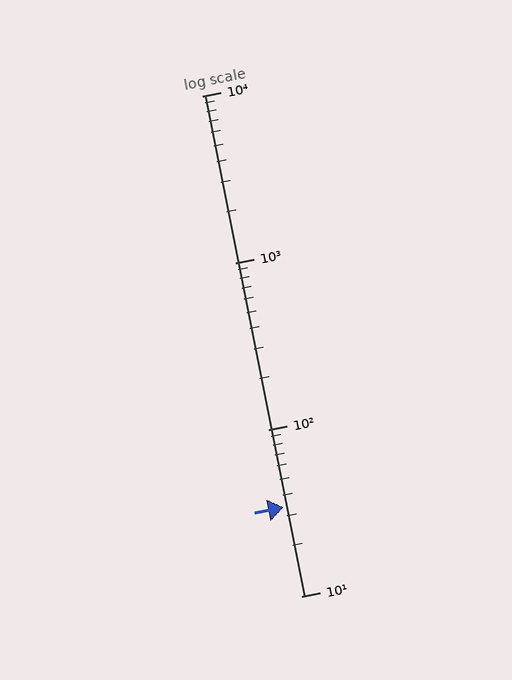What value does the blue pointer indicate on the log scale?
The pointer indicates approximately 34.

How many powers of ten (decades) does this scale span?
The scale spans 3 decades, from 10 to 10000.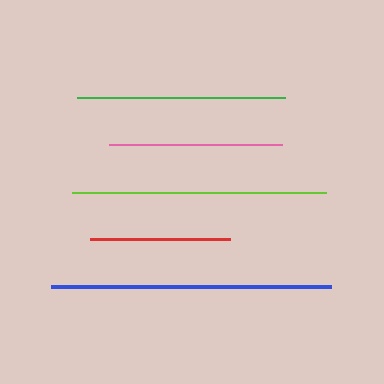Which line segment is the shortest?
The red line is the shortest at approximately 139 pixels.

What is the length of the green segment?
The green segment is approximately 207 pixels long.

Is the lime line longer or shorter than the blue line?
The blue line is longer than the lime line.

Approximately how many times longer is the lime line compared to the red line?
The lime line is approximately 1.8 times the length of the red line.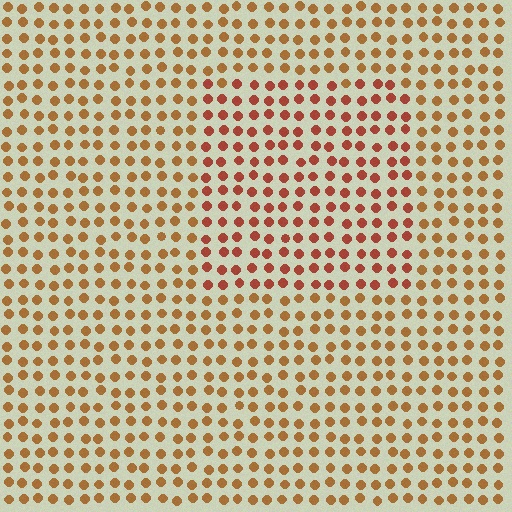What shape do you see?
I see a rectangle.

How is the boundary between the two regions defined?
The boundary is defined purely by a slight shift in hue (about 24 degrees). Spacing, size, and orientation are identical on both sides.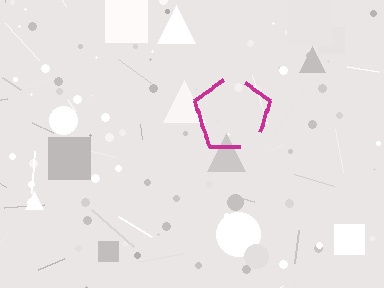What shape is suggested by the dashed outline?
The dashed outline suggests a pentagon.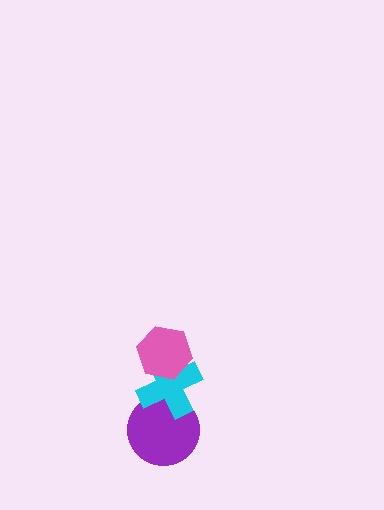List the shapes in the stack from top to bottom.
From top to bottom: the pink hexagon, the cyan cross, the purple circle.